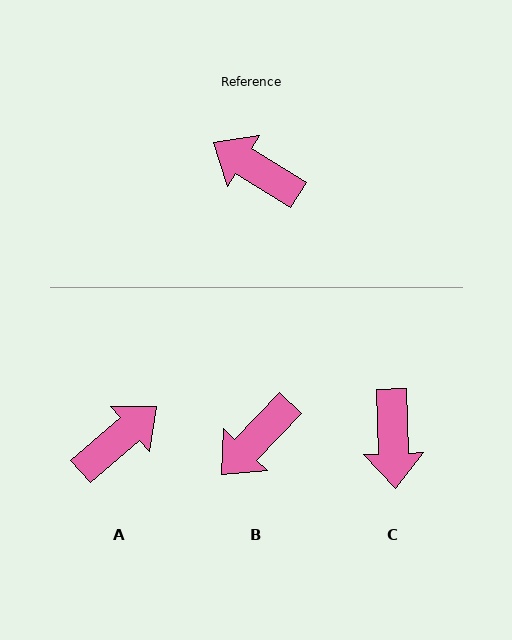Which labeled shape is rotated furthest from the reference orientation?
C, about 124 degrees away.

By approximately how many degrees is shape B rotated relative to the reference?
Approximately 78 degrees counter-clockwise.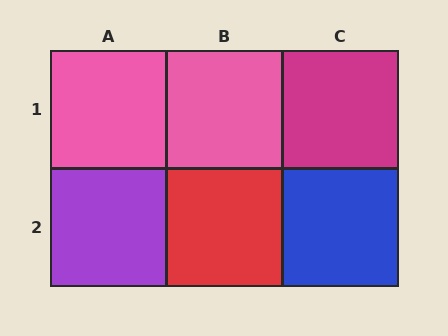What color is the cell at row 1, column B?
Pink.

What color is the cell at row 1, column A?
Pink.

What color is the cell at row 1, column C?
Magenta.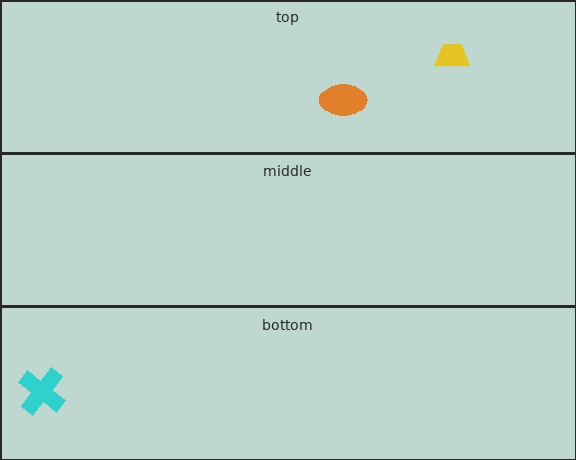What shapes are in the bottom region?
The cyan cross.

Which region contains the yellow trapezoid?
The top region.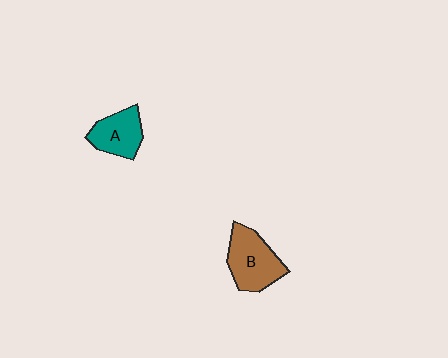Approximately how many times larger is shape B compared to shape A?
Approximately 1.3 times.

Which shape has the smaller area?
Shape A (teal).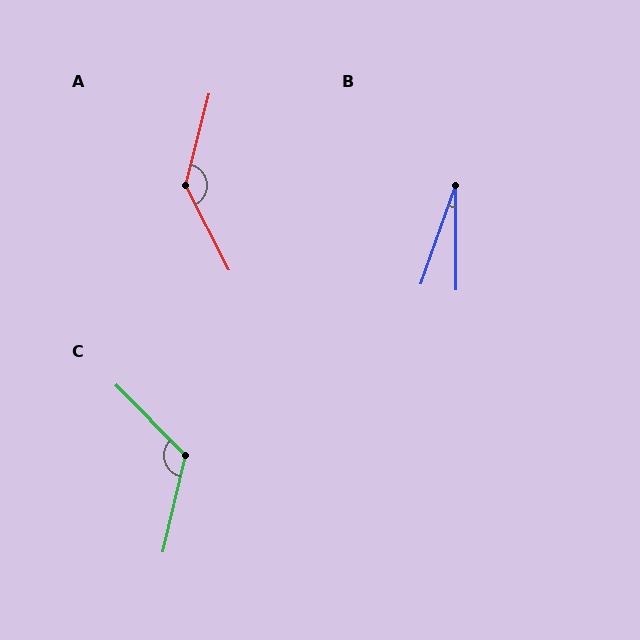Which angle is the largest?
A, at approximately 138 degrees.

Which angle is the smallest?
B, at approximately 20 degrees.